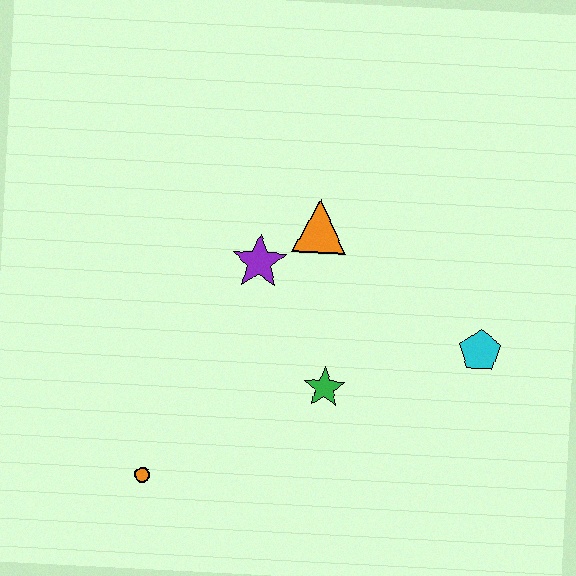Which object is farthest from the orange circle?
The cyan pentagon is farthest from the orange circle.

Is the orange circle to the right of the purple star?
No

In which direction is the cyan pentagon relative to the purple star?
The cyan pentagon is to the right of the purple star.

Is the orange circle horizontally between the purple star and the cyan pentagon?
No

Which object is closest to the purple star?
The orange triangle is closest to the purple star.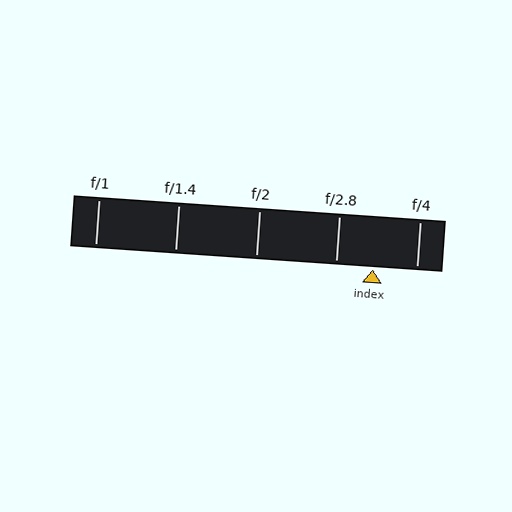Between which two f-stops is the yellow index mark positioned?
The index mark is between f/2.8 and f/4.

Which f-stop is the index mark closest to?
The index mark is closest to f/2.8.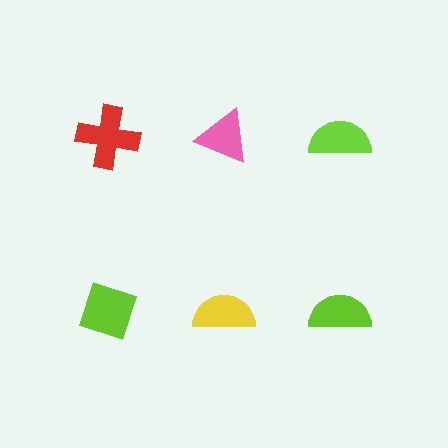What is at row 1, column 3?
A lime semicircle.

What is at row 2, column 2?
A yellow semicircle.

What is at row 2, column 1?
A lime diamond.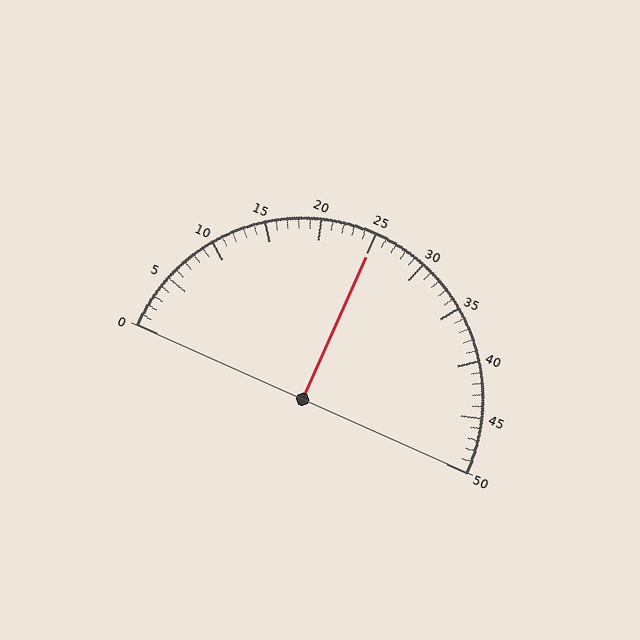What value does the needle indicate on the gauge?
The needle indicates approximately 25.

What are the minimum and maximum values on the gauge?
The gauge ranges from 0 to 50.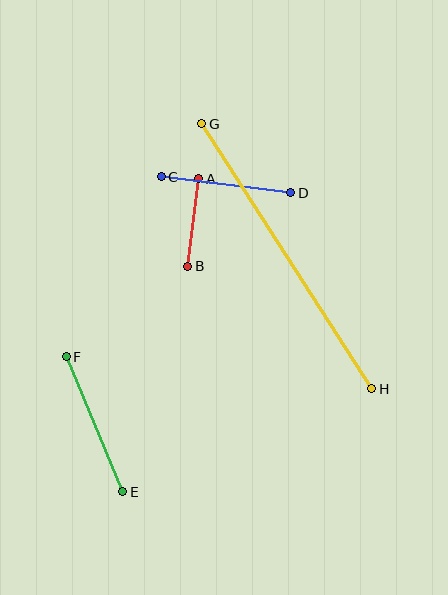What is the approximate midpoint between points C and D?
The midpoint is at approximately (226, 185) pixels.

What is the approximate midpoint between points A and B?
The midpoint is at approximately (193, 222) pixels.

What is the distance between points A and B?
The distance is approximately 89 pixels.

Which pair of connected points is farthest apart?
Points G and H are farthest apart.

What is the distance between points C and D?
The distance is approximately 130 pixels.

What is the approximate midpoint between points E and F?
The midpoint is at approximately (94, 424) pixels.